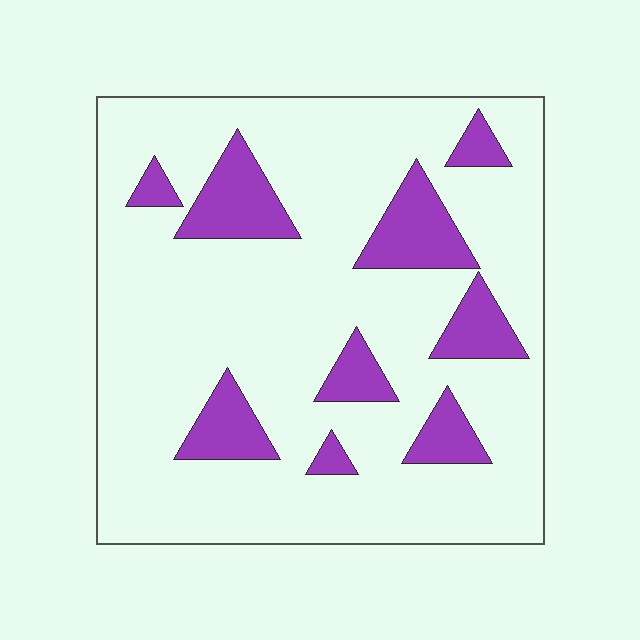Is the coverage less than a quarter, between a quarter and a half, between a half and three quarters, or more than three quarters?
Less than a quarter.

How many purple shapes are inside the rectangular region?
9.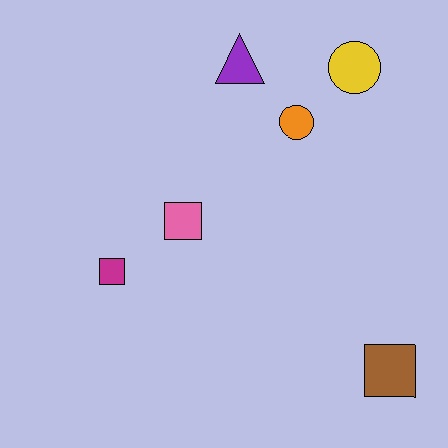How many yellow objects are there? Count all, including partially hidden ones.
There is 1 yellow object.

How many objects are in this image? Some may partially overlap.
There are 6 objects.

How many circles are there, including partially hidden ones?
There are 2 circles.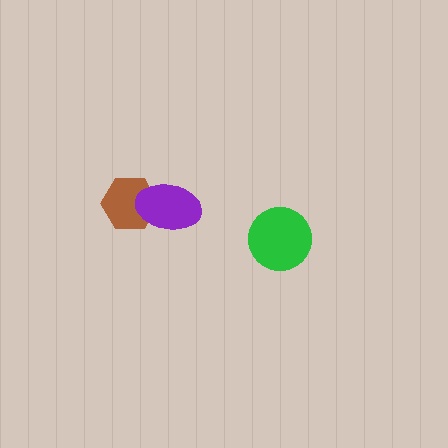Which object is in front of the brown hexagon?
The purple ellipse is in front of the brown hexagon.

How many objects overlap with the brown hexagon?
1 object overlaps with the brown hexagon.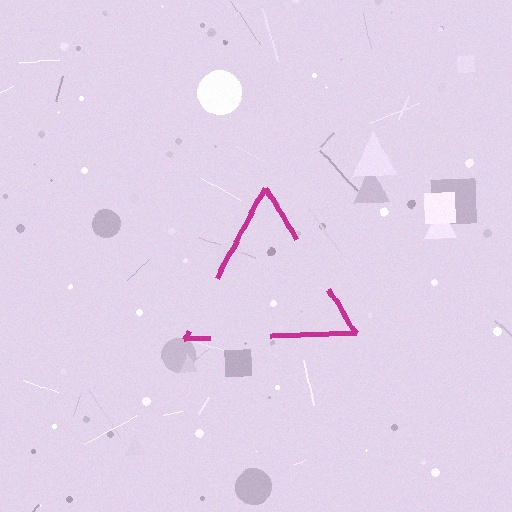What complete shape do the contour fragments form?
The contour fragments form a triangle.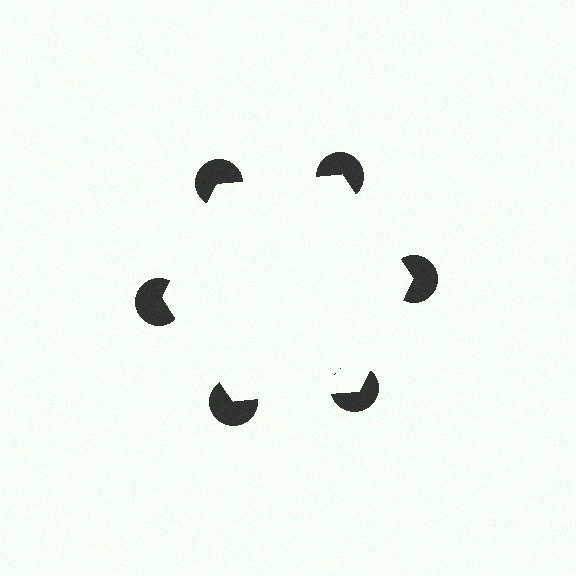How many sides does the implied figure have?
6 sides.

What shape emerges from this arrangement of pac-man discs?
An illusory hexagon — its edges are inferred from the aligned wedge cuts in the pac-man discs, not physically drawn.